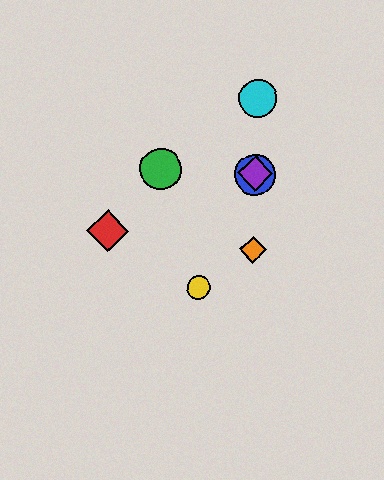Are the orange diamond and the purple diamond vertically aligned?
Yes, both are at x≈253.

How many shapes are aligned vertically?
4 shapes (the blue circle, the purple diamond, the orange diamond, the cyan circle) are aligned vertically.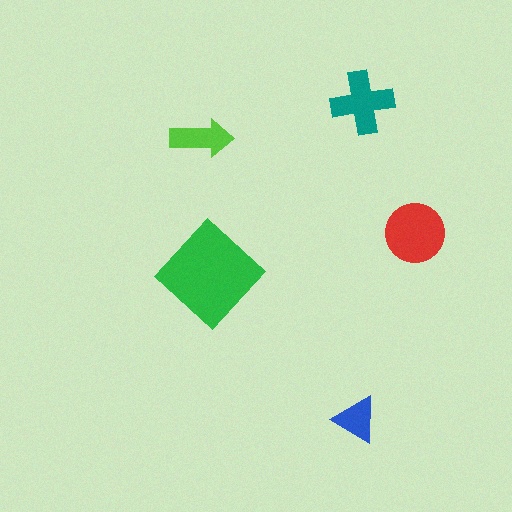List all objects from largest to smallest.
The green diamond, the red circle, the teal cross, the lime arrow, the blue triangle.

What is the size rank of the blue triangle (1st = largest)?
5th.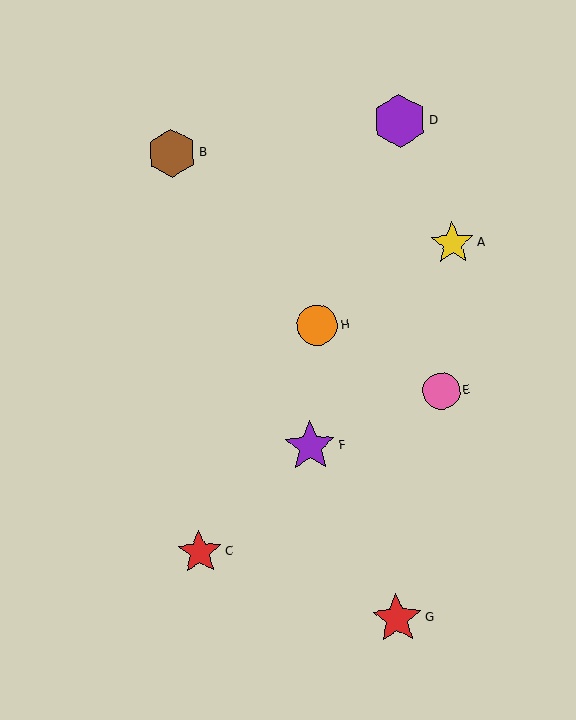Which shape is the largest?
The purple hexagon (labeled D) is the largest.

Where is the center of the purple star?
The center of the purple star is at (310, 446).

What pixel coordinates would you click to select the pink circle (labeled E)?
Click at (441, 391) to select the pink circle E.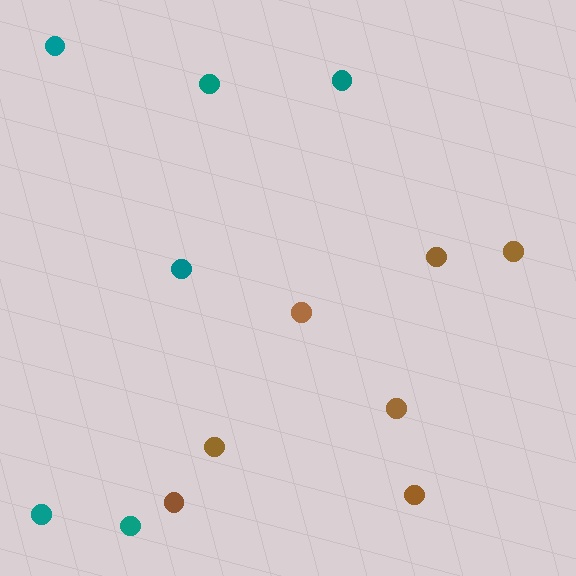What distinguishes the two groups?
There are 2 groups: one group of teal circles (6) and one group of brown circles (7).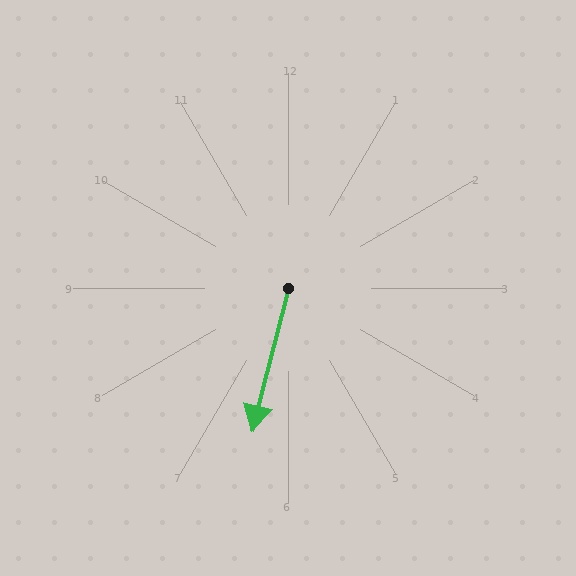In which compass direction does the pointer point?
South.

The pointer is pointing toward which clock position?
Roughly 6 o'clock.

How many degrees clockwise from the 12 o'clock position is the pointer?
Approximately 194 degrees.